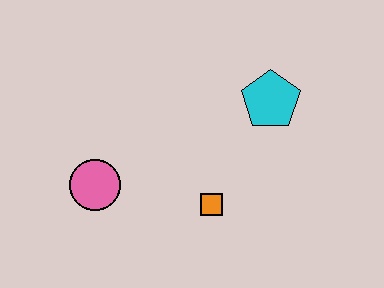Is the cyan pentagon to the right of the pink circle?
Yes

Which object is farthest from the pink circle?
The cyan pentagon is farthest from the pink circle.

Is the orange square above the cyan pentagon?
No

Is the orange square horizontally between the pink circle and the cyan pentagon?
Yes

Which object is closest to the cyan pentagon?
The orange square is closest to the cyan pentagon.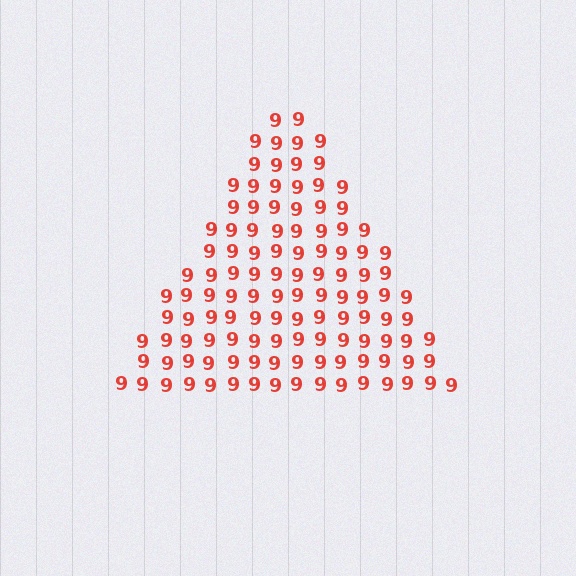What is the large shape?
The large shape is a triangle.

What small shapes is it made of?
It is made of small digit 9's.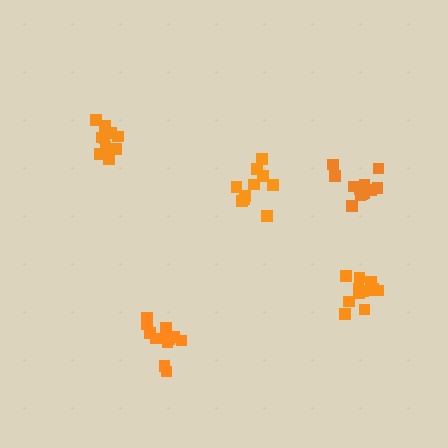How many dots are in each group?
Group 1: 12 dots, Group 2: 10 dots, Group 3: 13 dots, Group 4: 12 dots, Group 5: 12 dots (59 total).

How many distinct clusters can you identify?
There are 5 distinct clusters.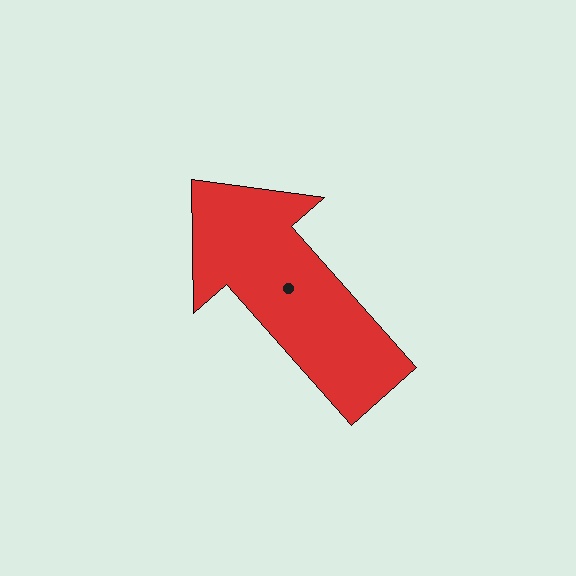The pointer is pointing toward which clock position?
Roughly 11 o'clock.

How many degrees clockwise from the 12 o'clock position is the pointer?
Approximately 318 degrees.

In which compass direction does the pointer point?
Northwest.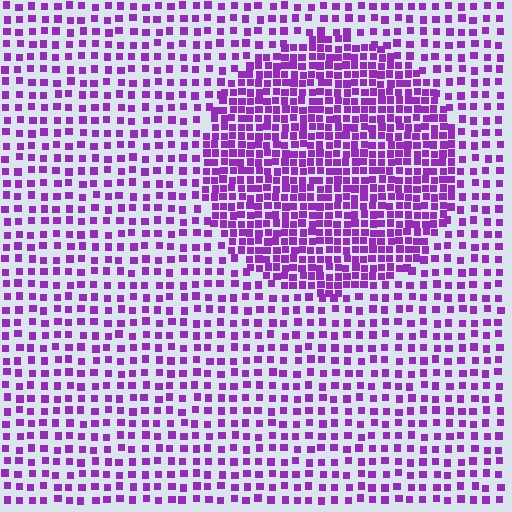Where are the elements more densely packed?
The elements are more densely packed inside the circle boundary.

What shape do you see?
I see a circle.